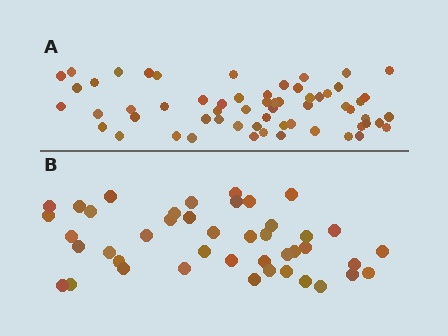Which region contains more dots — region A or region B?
Region A (the top region) has more dots.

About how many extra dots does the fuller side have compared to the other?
Region A has approximately 15 more dots than region B.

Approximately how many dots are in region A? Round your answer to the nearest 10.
About 60 dots.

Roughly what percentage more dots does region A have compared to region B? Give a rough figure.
About 40% more.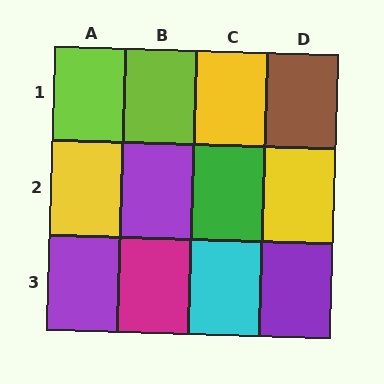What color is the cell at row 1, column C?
Yellow.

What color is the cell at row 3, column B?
Magenta.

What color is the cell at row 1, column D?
Brown.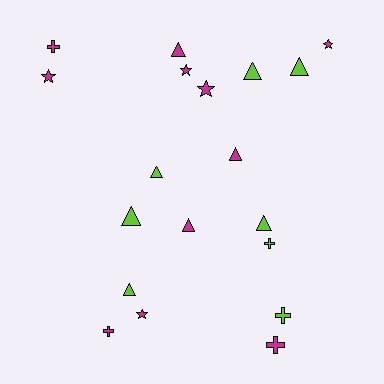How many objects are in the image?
There are 19 objects.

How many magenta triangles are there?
There are 3 magenta triangles.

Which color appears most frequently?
Magenta, with 11 objects.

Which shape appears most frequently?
Triangle, with 9 objects.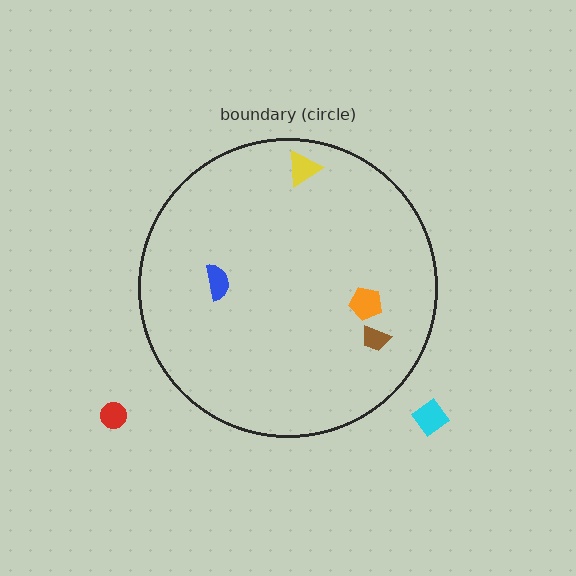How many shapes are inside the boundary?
4 inside, 2 outside.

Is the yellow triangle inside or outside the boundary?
Inside.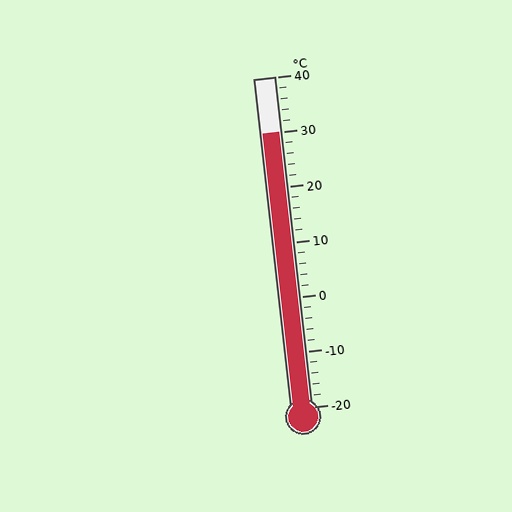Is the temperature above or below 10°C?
The temperature is above 10°C.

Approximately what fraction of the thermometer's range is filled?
The thermometer is filled to approximately 85% of its range.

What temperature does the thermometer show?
The thermometer shows approximately 30°C.